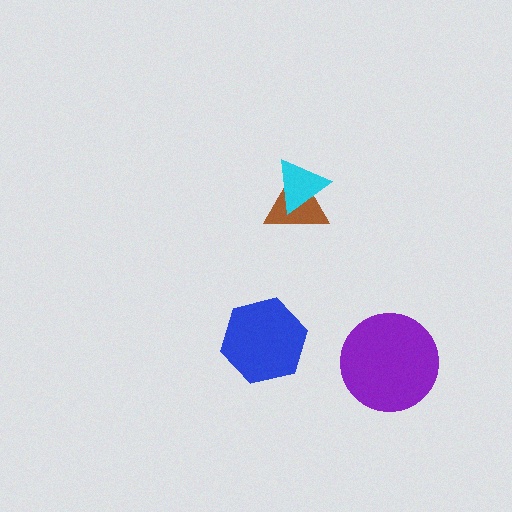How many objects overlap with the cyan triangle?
1 object overlaps with the cyan triangle.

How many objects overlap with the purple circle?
0 objects overlap with the purple circle.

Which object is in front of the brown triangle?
The cyan triangle is in front of the brown triangle.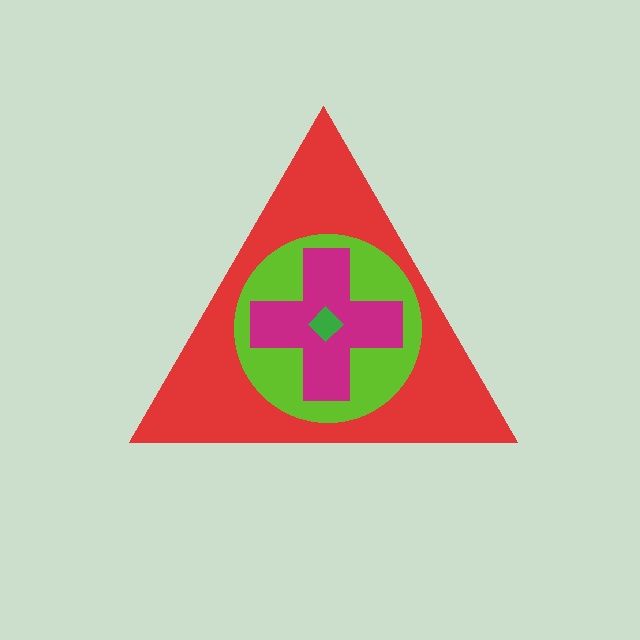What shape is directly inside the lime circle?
The magenta cross.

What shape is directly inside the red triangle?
The lime circle.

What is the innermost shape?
The green diamond.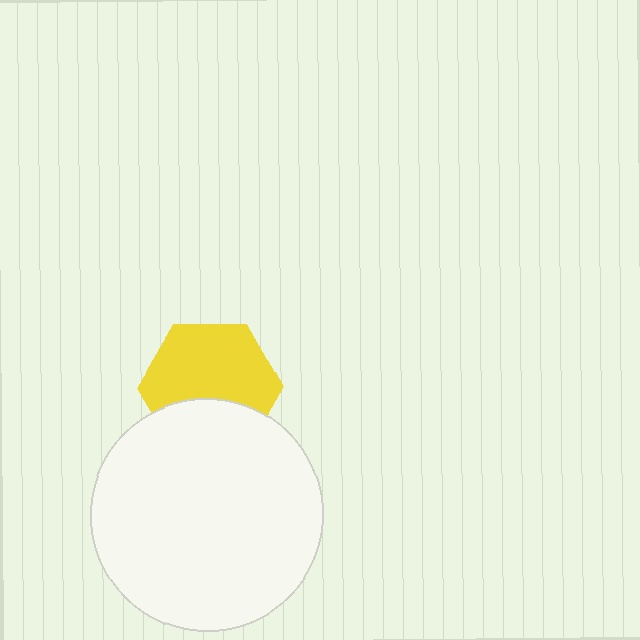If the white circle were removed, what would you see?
You would see the complete yellow hexagon.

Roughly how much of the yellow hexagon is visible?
Most of it is visible (roughly 66%).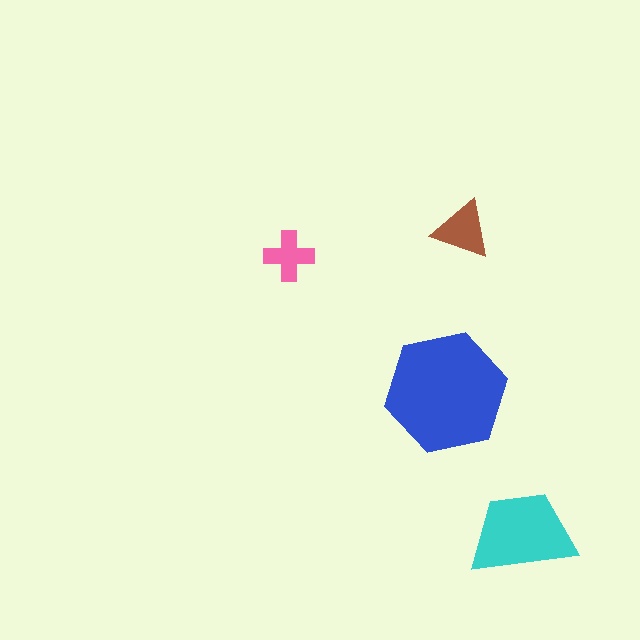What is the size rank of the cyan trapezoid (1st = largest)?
2nd.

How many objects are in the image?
There are 4 objects in the image.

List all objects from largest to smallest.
The blue hexagon, the cyan trapezoid, the brown triangle, the pink cross.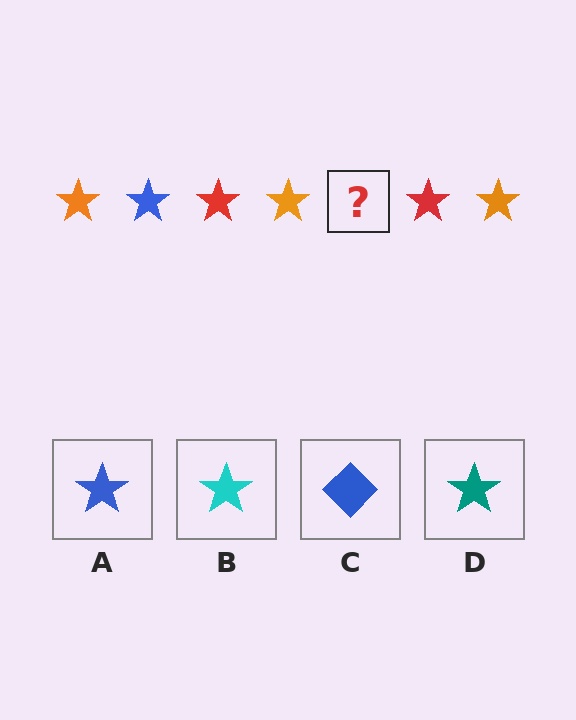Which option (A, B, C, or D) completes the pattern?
A.